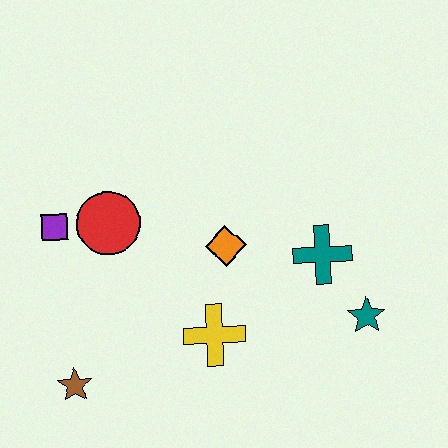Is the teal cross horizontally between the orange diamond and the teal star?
Yes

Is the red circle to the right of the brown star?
Yes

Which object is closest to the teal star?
The teal cross is closest to the teal star.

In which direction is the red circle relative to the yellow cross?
The red circle is above the yellow cross.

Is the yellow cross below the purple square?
Yes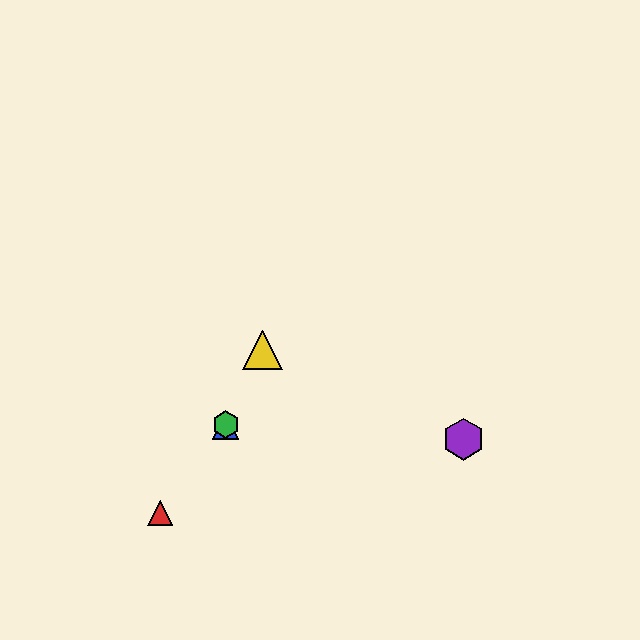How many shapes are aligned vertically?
2 shapes (the blue triangle, the green hexagon) are aligned vertically.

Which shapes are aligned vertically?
The blue triangle, the green hexagon are aligned vertically.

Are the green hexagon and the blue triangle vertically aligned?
Yes, both are at x≈226.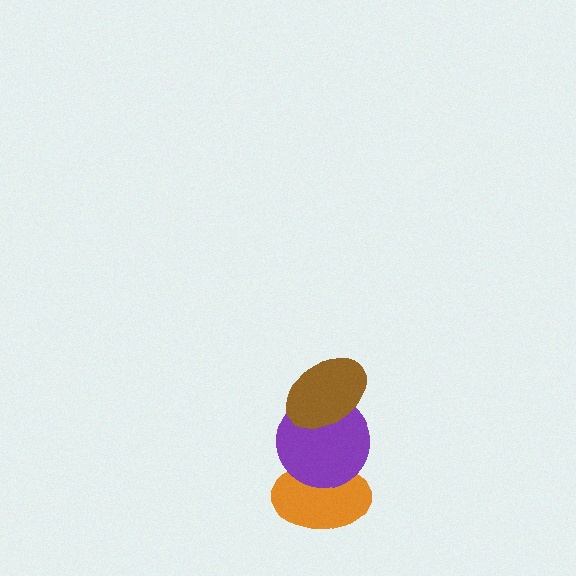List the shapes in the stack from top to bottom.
From top to bottom: the brown ellipse, the purple circle, the orange ellipse.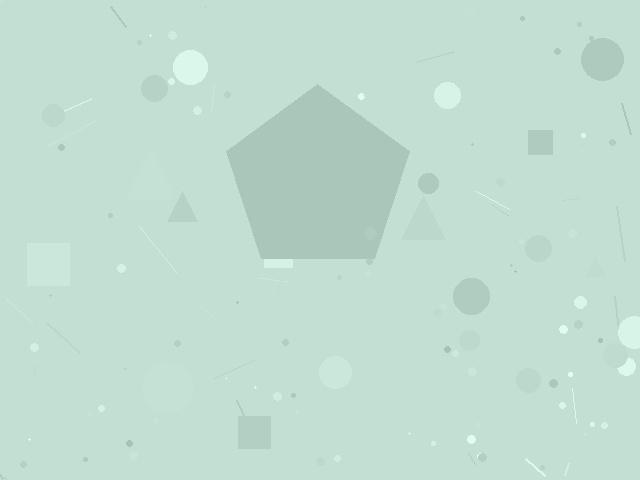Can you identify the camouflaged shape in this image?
The camouflaged shape is a pentagon.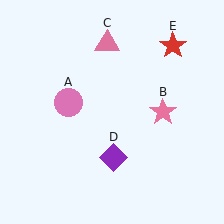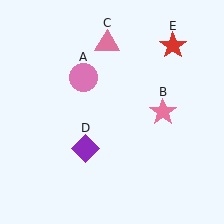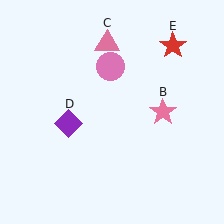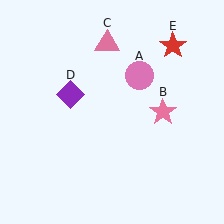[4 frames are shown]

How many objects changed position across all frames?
2 objects changed position: pink circle (object A), purple diamond (object D).